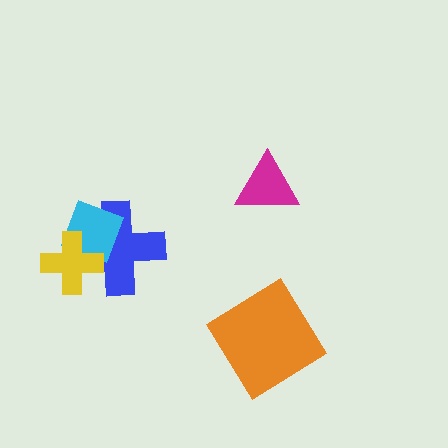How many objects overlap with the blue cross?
2 objects overlap with the blue cross.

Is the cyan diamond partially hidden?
Yes, it is partially covered by another shape.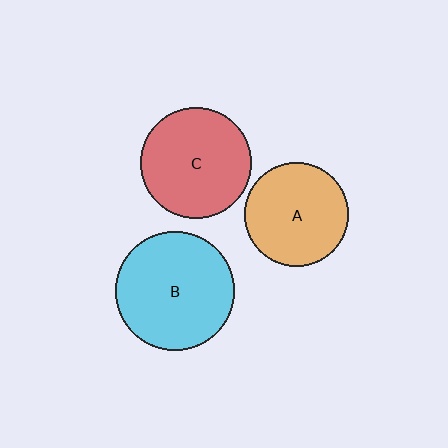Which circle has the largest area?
Circle B (cyan).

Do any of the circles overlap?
No, none of the circles overlap.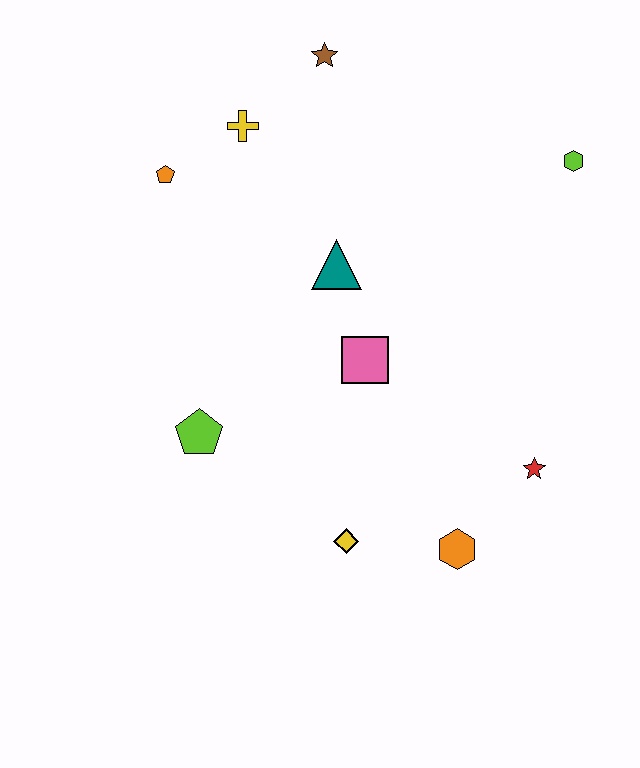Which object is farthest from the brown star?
The orange hexagon is farthest from the brown star.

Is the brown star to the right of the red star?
No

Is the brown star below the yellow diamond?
No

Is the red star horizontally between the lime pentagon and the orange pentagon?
No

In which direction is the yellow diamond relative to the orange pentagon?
The yellow diamond is below the orange pentagon.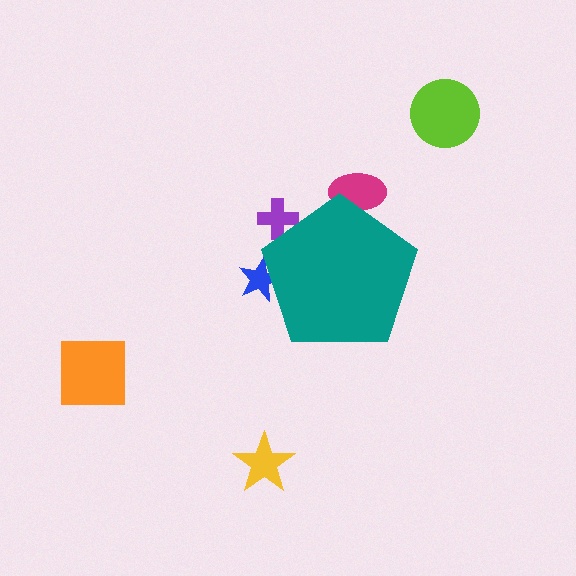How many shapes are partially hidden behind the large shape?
3 shapes are partially hidden.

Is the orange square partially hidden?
No, the orange square is fully visible.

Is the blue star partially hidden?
Yes, the blue star is partially hidden behind the teal pentagon.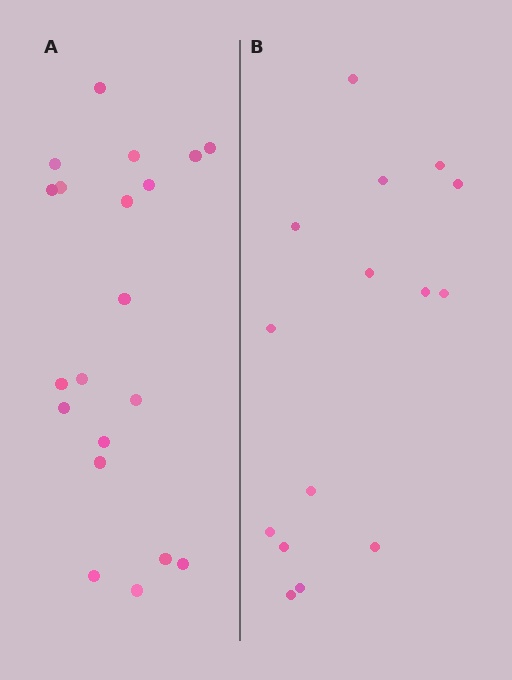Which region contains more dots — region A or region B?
Region A (the left region) has more dots.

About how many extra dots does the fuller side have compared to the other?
Region A has about 5 more dots than region B.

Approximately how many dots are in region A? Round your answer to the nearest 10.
About 20 dots.